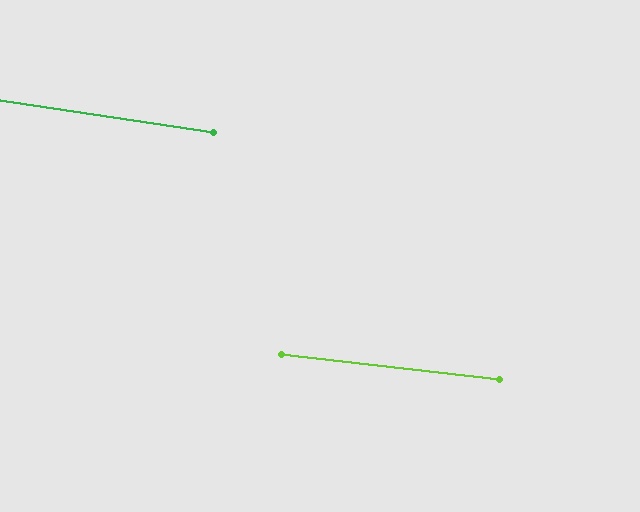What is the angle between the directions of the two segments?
Approximately 2 degrees.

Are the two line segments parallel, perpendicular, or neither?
Parallel — their directions differ by only 1.8°.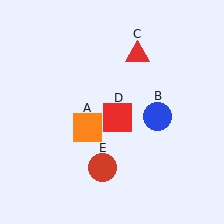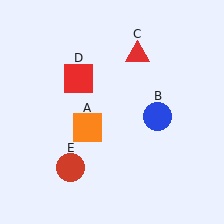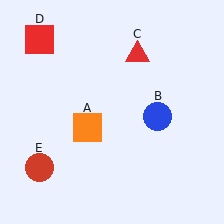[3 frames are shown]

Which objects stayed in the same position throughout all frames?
Orange square (object A) and blue circle (object B) and red triangle (object C) remained stationary.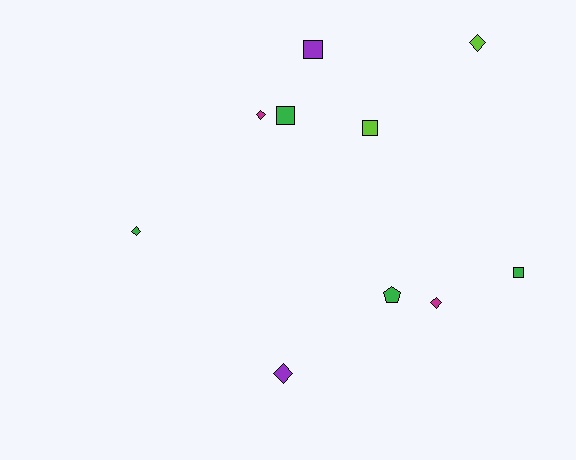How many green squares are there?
There are 2 green squares.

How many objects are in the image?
There are 10 objects.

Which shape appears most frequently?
Diamond, with 5 objects.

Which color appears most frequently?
Green, with 4 objects.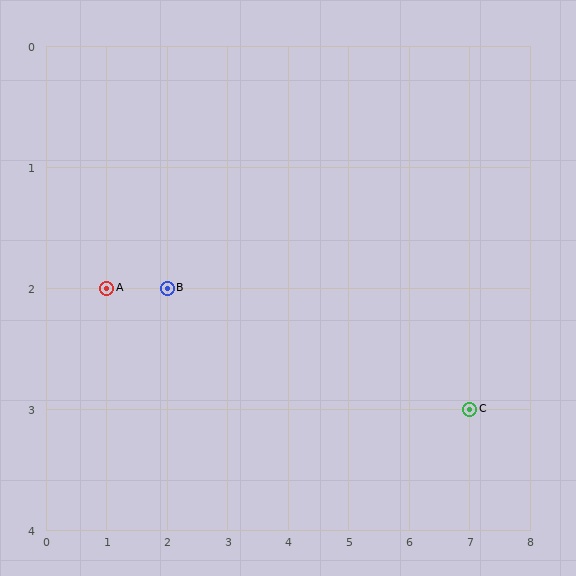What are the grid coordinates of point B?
Point B is at grid coordinates (2, 2).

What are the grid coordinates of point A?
Point A is at grid coordinates (1, 2).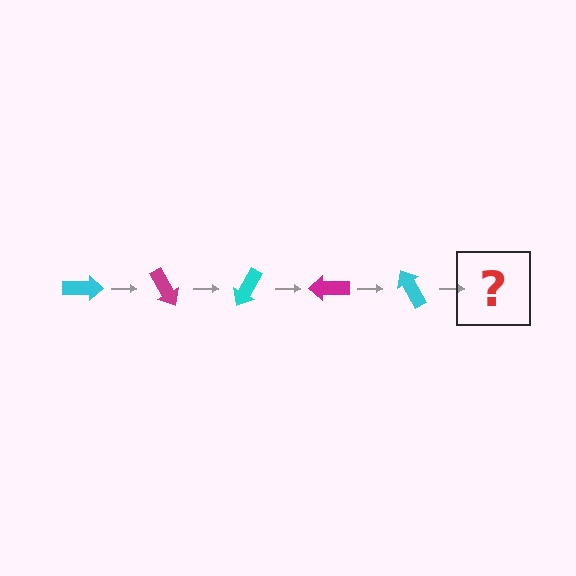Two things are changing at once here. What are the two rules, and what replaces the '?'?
The two rules are that it rotates 60 degrees each step and the color cycles through cyan and magenta. The '?' should be a magenta arrow, rotated 300 degrees from the start.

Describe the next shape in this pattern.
It should be a magenta arrow, rotated 300 degrees from the start.